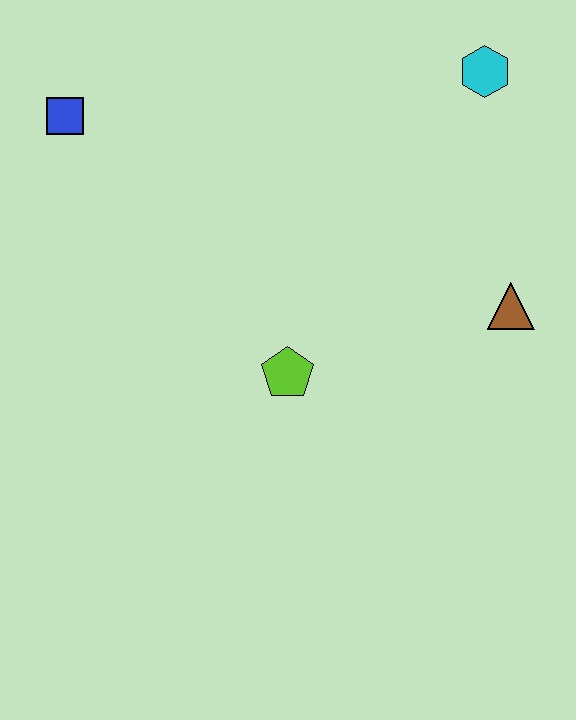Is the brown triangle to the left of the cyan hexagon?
No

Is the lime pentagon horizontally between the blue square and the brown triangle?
Yes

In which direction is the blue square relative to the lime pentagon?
The blue square is above the lime pentagon.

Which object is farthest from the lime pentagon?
The cyan hexagon is farthest from the lime pentagon.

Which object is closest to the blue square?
The lime pentagon is closest to the blue square.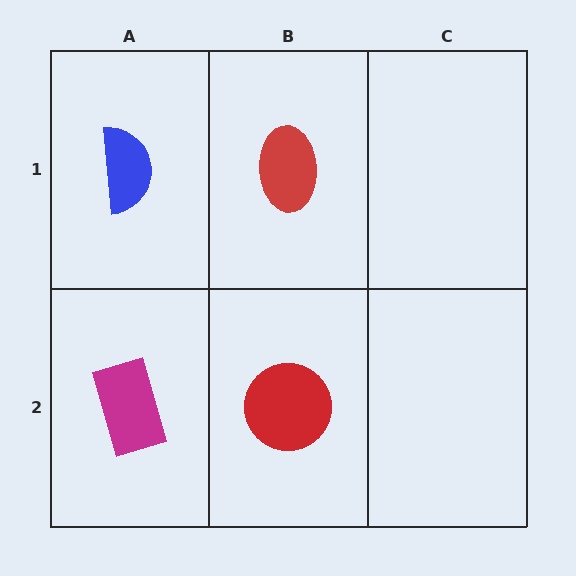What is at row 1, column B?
A red ellipse.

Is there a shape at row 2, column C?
No, that cell is empty.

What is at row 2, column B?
A red circle.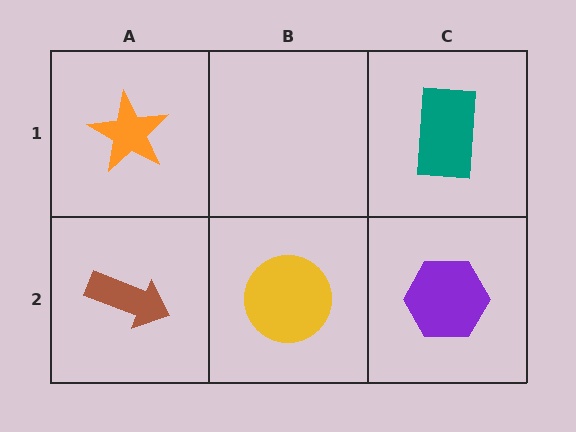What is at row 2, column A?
A brown arrow.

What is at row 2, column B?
A yellow circle.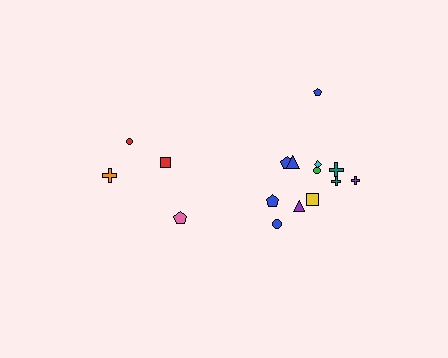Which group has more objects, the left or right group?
The right group.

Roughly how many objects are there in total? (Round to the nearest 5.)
Roughly 15 objects in total.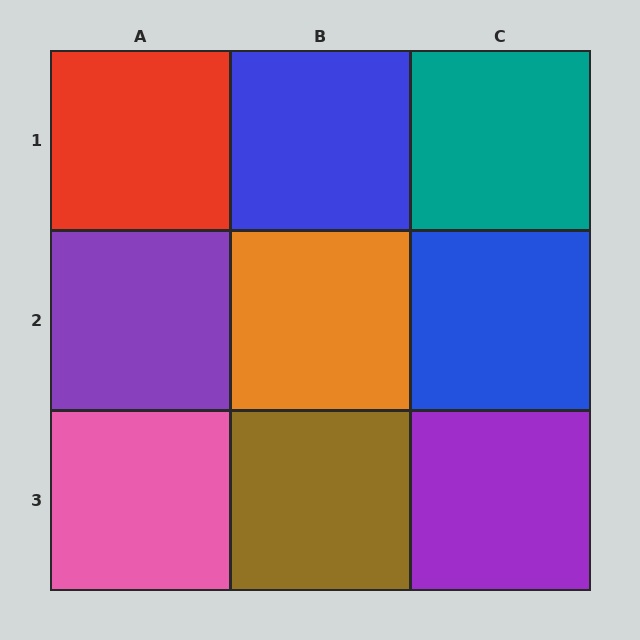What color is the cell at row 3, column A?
Pink.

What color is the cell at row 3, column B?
Brown.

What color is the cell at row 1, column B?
Blue.